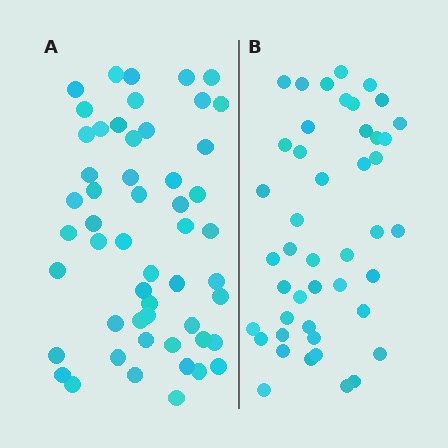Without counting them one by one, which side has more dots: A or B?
Region A (the left region) has more dots.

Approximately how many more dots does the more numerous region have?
Region A has roughly 8 or so more dots than region B.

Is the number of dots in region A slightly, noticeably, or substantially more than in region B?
Region A has only slightly more — the two regions are fairly close. The ratio is roughly 1.2 to 1.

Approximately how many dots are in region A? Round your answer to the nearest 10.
About 50 dots. (The exact count is 53, which rounds to 50.)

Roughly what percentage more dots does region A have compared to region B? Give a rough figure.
About 20% more.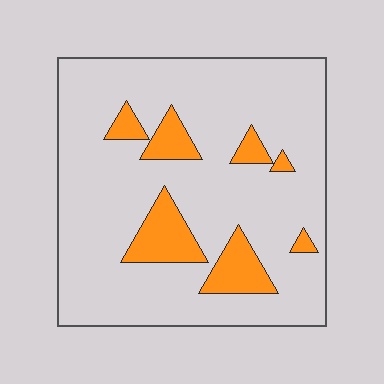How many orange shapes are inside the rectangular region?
7.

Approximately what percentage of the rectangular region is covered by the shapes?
Approximately 15%.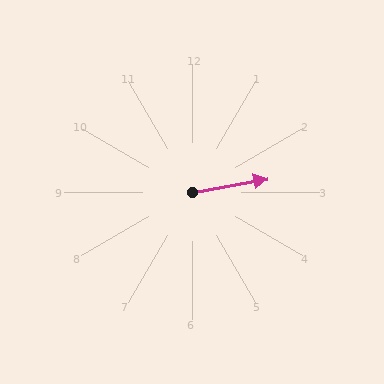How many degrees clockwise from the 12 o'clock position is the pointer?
Approximately 80 degrees.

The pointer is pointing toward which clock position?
Roughly 3 o'clock.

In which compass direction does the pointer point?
East.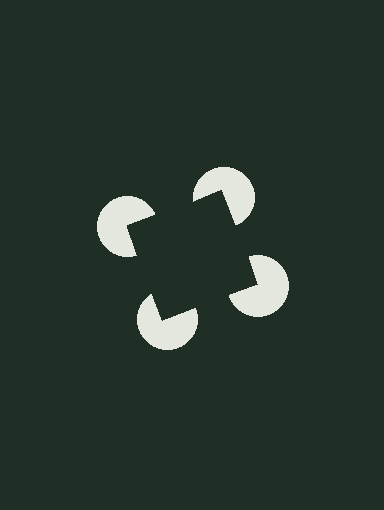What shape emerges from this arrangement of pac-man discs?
An illusory square — its edges are inferred from the aligned wedge cuts in the pac-man discs, not physically drawn.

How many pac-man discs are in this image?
There are 4 — one at each vertex of the illusory square.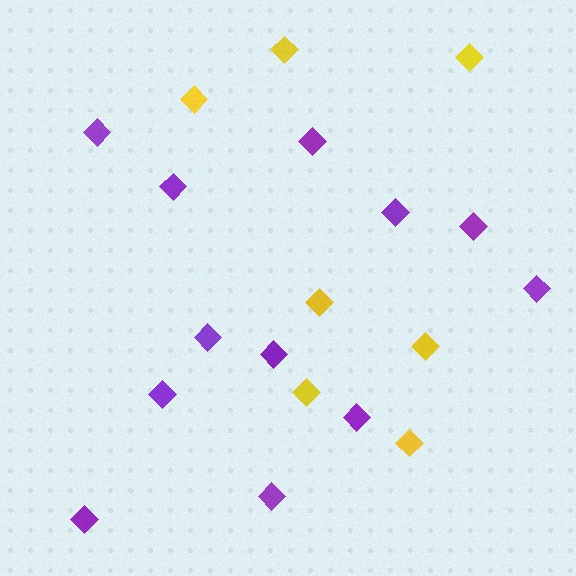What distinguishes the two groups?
There are 2 groups: one group of purple diamonds (12) and one group of yellow diamonds (7).